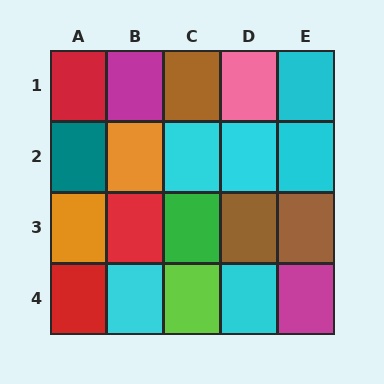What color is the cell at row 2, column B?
Orange.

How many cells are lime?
1 cell is lime.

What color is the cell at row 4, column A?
Red.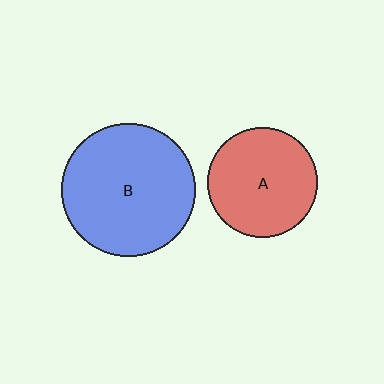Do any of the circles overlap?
No, none of the circles overlap.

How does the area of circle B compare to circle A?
Approximately 1.5 times.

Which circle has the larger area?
Circle B (blue).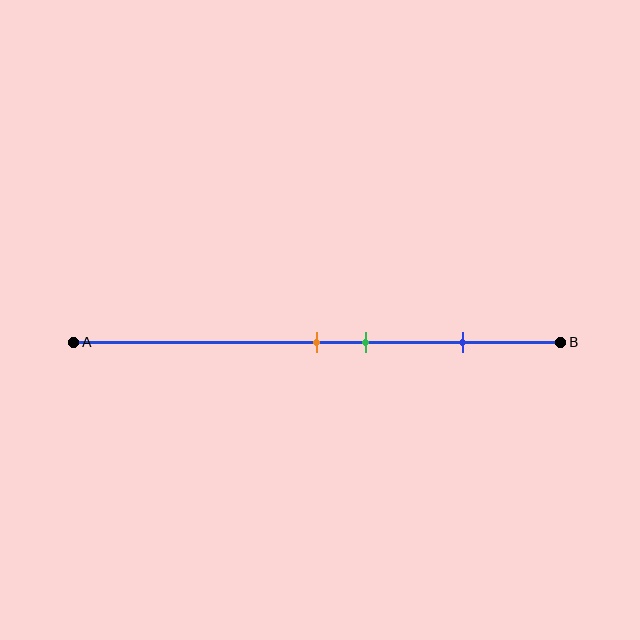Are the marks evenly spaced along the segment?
No, the marks are not evenly spaced.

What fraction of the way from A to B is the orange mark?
The orange mark is approximately 50% (0.5) of the way from A to B.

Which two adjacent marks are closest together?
The orange and green marks are the closest adjacent pair.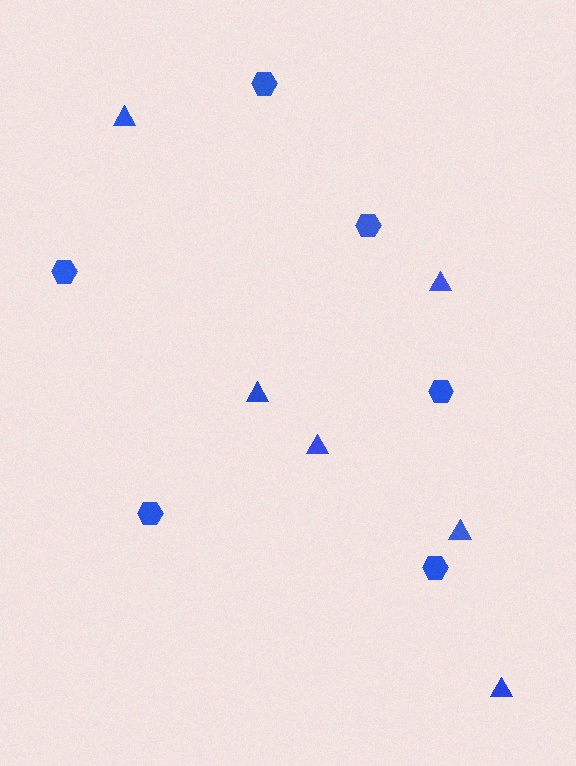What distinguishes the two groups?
There are 2 groups: one group of triangles (6) and one group of hexagons (6).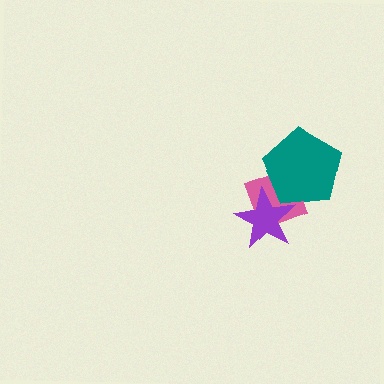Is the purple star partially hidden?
No, no other shape covers it.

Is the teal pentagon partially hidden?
Yes, it is partially covered by another shape.